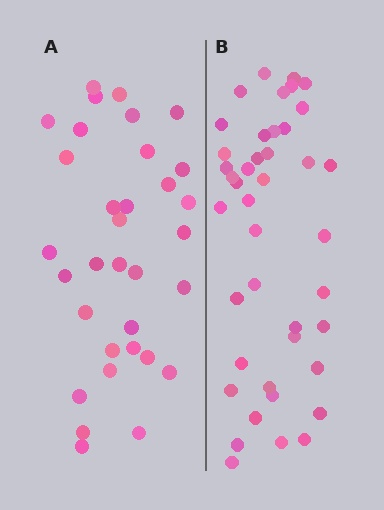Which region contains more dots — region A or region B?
Region B (the right region) has more dots.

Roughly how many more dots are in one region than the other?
Region B has roughly 8 or so more dots than region A.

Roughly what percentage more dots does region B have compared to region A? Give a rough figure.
About 25% more.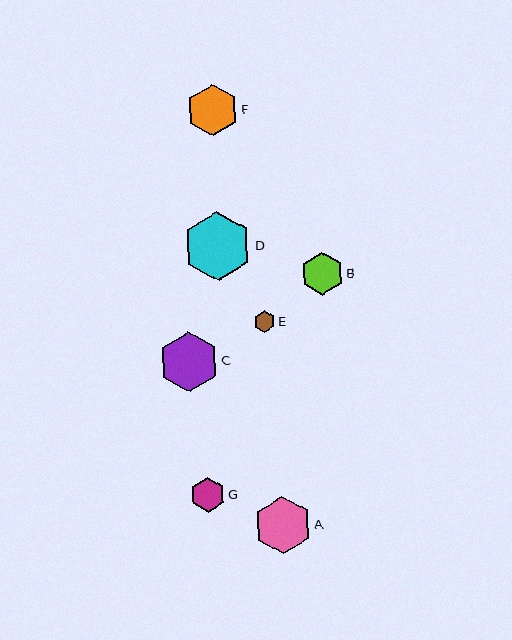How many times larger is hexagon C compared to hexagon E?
Hexagon C is approximately 2.7 times the size of hexagon E.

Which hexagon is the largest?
Hexagon D is the largest with a size of approximately 69 pixels.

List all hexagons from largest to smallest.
From largest to smallest: D, C, A, F, B, G, E.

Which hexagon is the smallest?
Hexagon E is the smallest with a size of approximately 22 pixels.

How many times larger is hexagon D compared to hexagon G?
Hexagon D is approximately 2.0 times the size of hexagon G.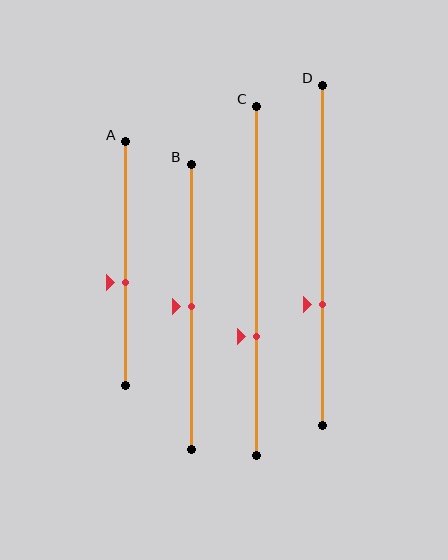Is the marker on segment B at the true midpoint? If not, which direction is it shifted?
Yes, the marker on segment B is at the true midpoint.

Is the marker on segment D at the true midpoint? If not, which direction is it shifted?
No, the marker on segment D is shifted downward by about 14% of the segment length.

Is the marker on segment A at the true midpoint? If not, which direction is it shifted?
No, the marker on segment A is shifted downward by about 8% of the segment length.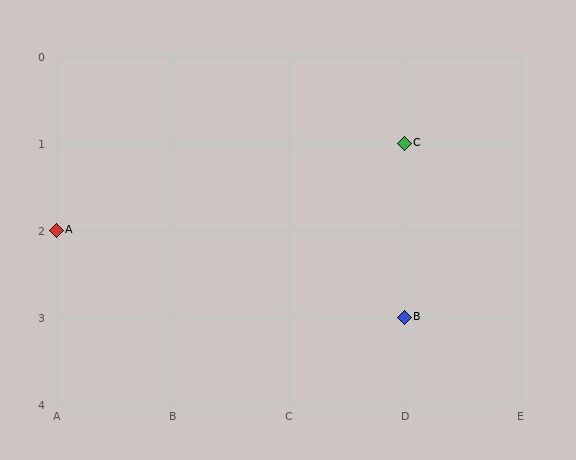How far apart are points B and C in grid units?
Points B and C are 2 rows apart.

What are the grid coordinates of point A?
Point A is at grid coordinates (A, 2).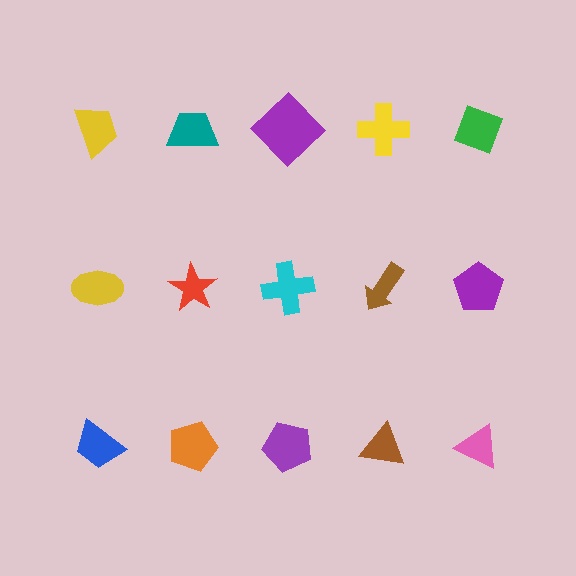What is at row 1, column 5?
A green diamond.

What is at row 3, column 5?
A pink triangle.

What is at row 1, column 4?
A yellow cross.